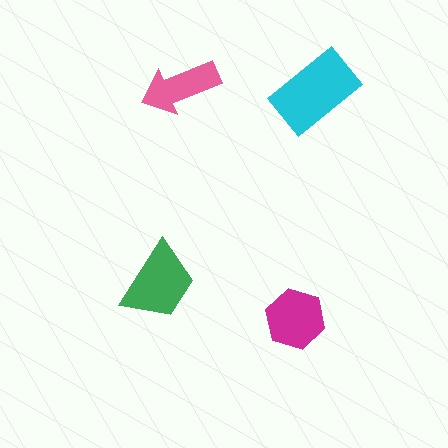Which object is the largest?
The cyan rectangle.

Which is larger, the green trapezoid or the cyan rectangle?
The cyan rectangle.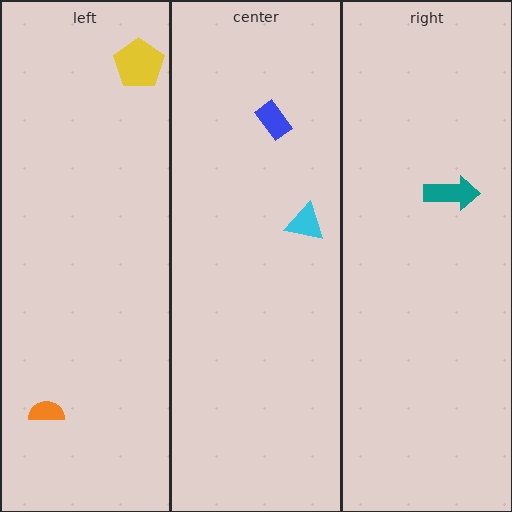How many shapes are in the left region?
2.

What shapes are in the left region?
The orange semicircle, the yellow pentagon.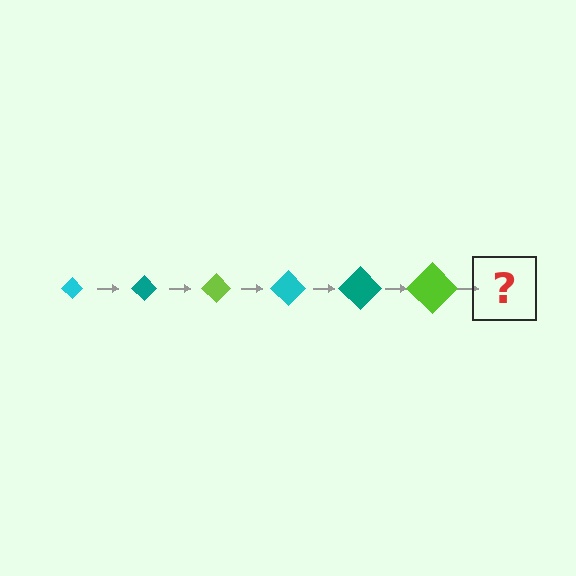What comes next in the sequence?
The next element should be a cyan diamond, larger than the previous one.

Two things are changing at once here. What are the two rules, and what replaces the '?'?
The two rules are that the diamond grows larger each step and the color cycles through cyan, teal, and lime. The '?' should be a cyan diamond, larger than the previous one.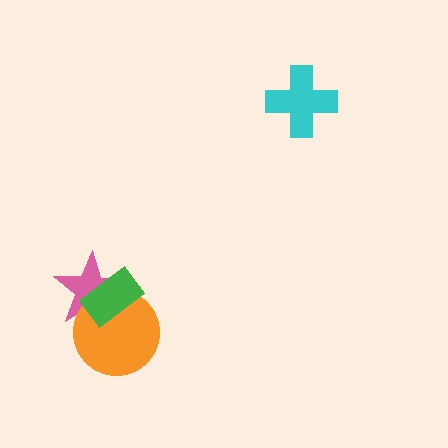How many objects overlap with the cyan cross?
0 objects overlap with the cyan cross.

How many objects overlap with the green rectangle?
2 objects overlap with the green rectangle.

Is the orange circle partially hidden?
Yes, it is partially covered by another shape.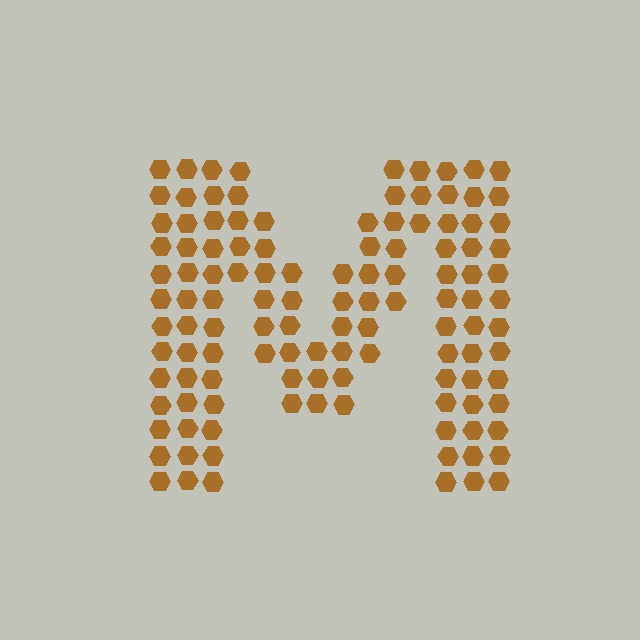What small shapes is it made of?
It is made of small hexagons.